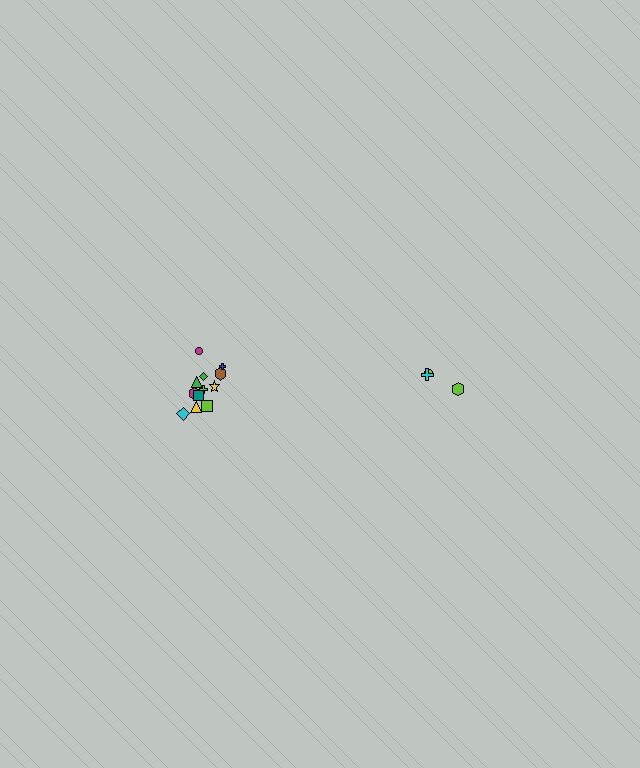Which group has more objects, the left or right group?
The left group.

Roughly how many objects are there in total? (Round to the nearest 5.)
Roughly 15 objects in total.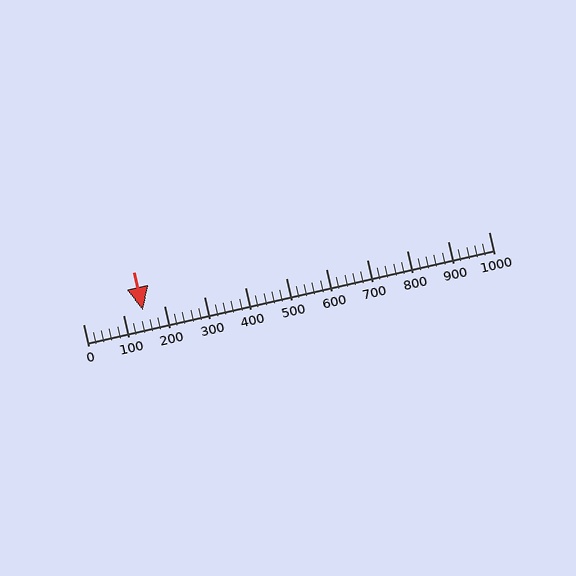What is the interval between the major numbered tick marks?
The major tick marks are spaced 100 units apart.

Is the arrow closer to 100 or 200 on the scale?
The arrow is closer to 100.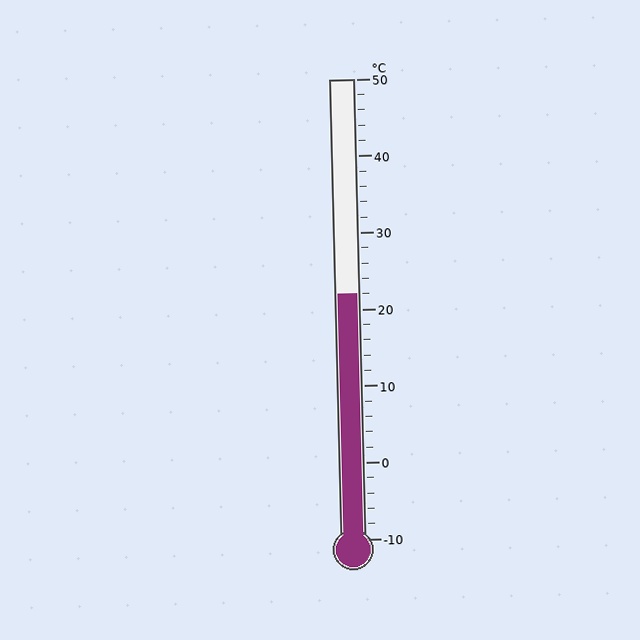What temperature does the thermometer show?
The thermometer shows approximately 22°C.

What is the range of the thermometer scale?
The thermometer scale ranges from -10°C to 50°C.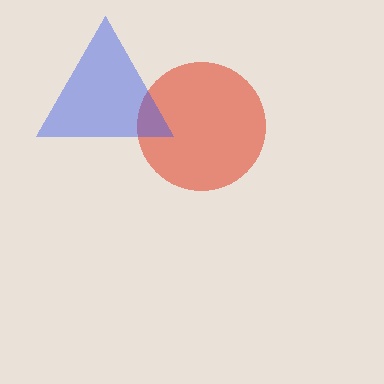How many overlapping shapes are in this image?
There are 2 overlapping shapes in the image.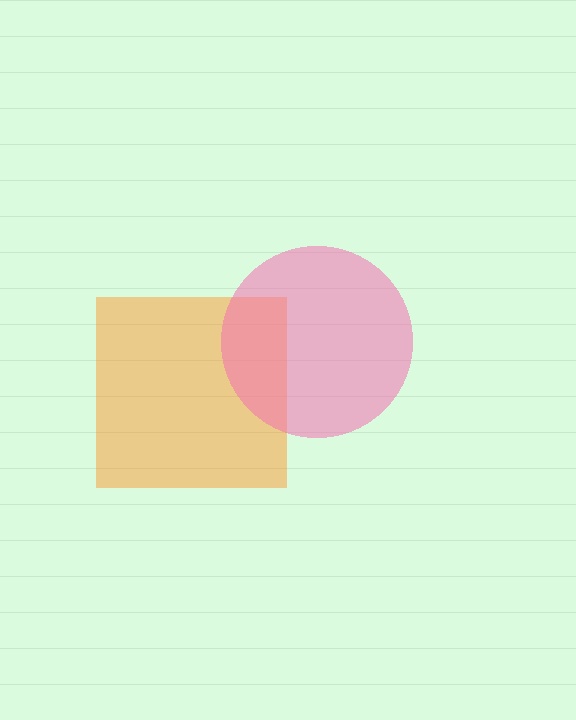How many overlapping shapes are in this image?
There are 2 overlapping shapes in the image.